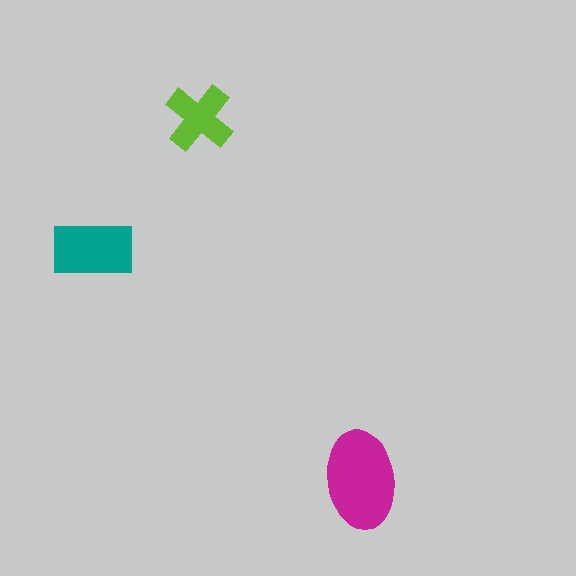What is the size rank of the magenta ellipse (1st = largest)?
1st.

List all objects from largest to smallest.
The magenta ellipse, the teal rectangle, the lime cross.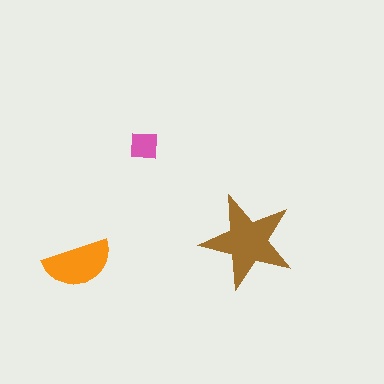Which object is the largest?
The brown star.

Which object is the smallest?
The pink square.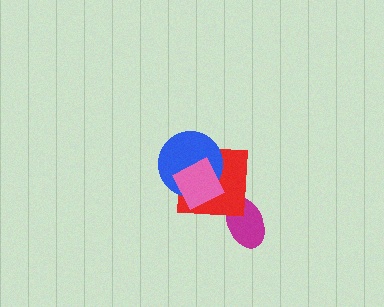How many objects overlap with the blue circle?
2 objects overlap with the blue circle.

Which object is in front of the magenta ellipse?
The red square is in front of the magenta ellipse.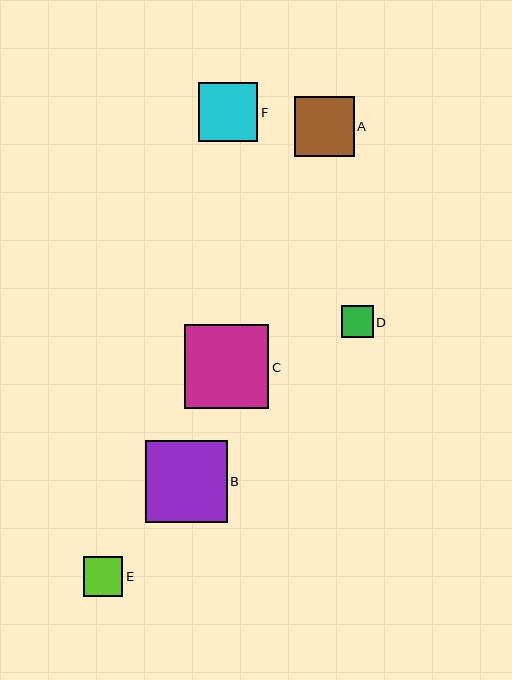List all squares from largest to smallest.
From largest to smallest: C, B, A, F, E, D.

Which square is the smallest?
Square D is the smallest with a size of approximately 32 pixels.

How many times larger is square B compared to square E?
Square B is approximately 2.1 times the size of square E.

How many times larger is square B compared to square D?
Square B is approximately 2.6 times the size of square D.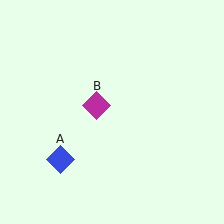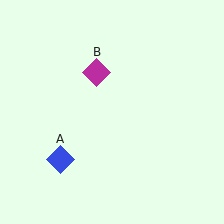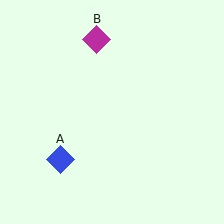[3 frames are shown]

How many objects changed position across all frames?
1 object changed position: magenta diamond (object B).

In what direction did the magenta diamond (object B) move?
The magenta diamond (object B) moved up.